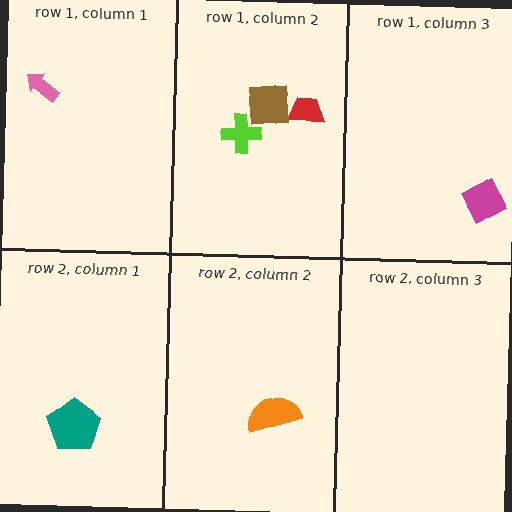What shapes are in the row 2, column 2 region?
The orange semicircle.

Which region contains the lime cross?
The row 1, column 2 region.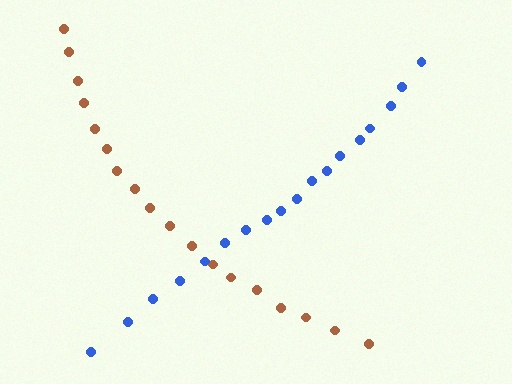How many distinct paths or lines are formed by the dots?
There are 2 distinct paths.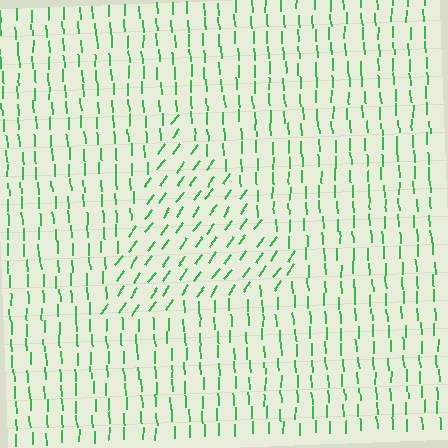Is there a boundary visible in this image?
Yes, there is a texture boundary formed by a change in line orientation.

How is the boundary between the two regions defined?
The boundary is defined purely by a change in line orientation (approximately 38 degrees difference). All lines are the same color and thickness.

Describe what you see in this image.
The image is filled with small green line segments. A triangle region in the image has lines oriented differently from the surrounding lines, creating a visible texture boundary.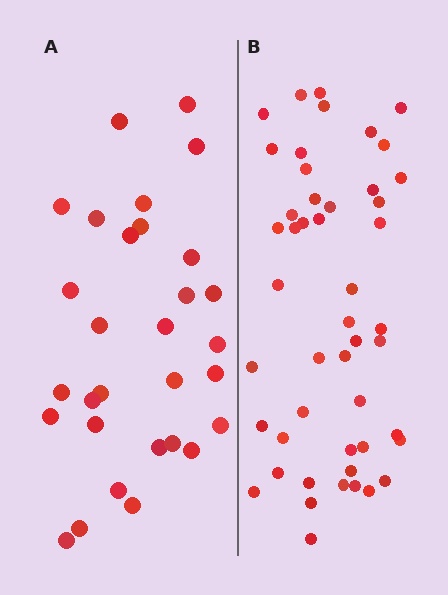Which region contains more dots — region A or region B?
Region B (the right region) has more dots.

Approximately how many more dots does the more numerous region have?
Region B has approximately 20 more dots than region A.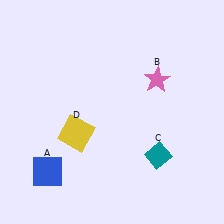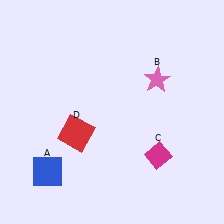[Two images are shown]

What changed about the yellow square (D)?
In Image 1, D is yellow. In Image 2, it changed to red.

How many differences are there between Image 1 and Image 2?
There are 2 differences between the two images.